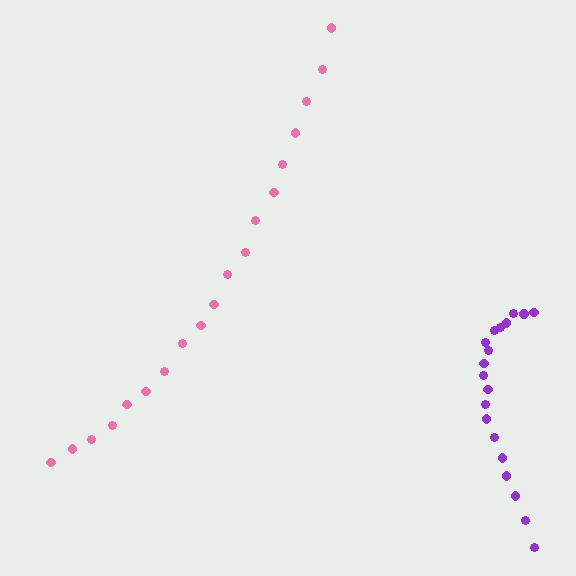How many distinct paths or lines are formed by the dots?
There are 2 distinct paths.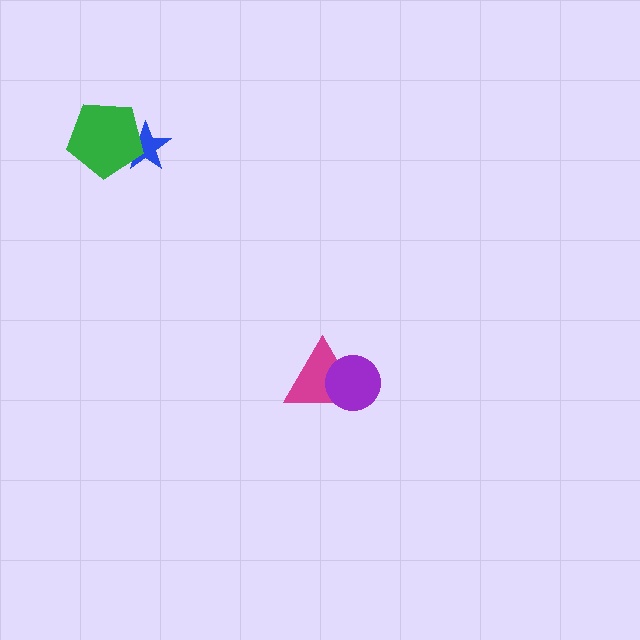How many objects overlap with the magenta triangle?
1 object overlaps with the magenta triangle.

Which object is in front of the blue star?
The green pentagon is in front of the blue star.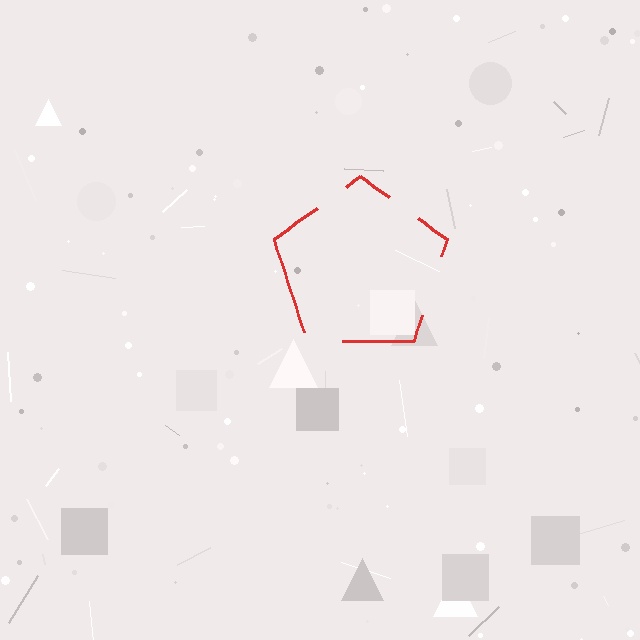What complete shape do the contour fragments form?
The contour fragments form a pentagon.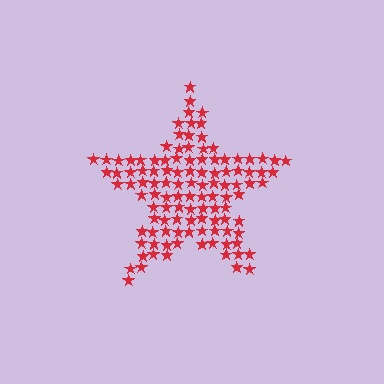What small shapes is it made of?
It is made of small stars.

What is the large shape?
The large shape is a star.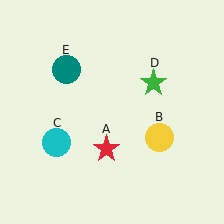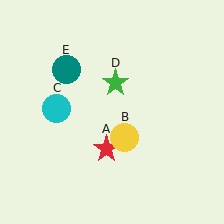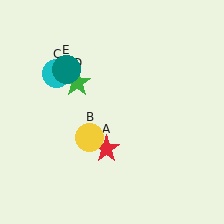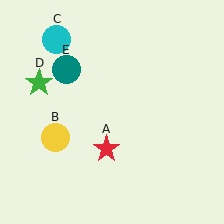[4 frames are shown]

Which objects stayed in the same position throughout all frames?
Red star (object A) and teal circle (object E) remained stationary.